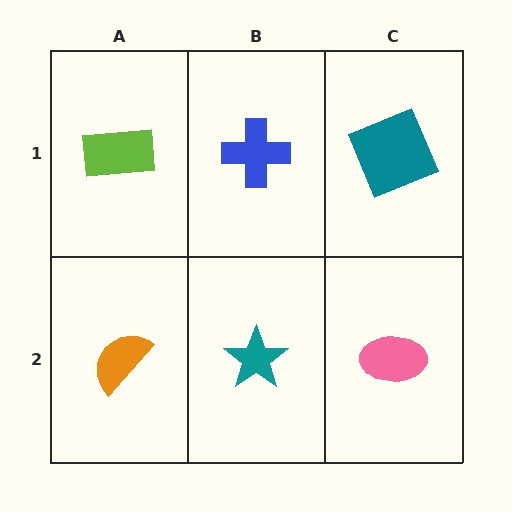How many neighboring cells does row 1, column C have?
2.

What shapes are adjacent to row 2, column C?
A teal square (row 1, column C), a teal star (row 2, column B).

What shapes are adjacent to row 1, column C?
A pink ellipse (row 2, column C), a blue cross (row 1, column B).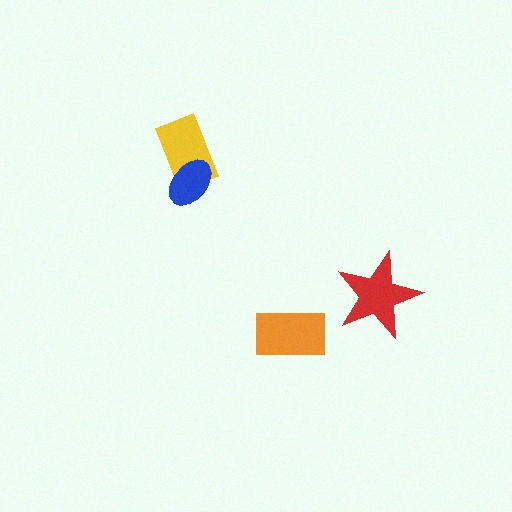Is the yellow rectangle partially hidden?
Yes, it is partially covered by another shape.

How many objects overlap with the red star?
0 objects overlap with the red star.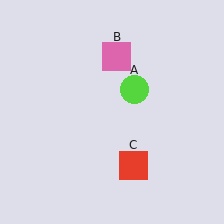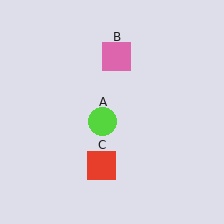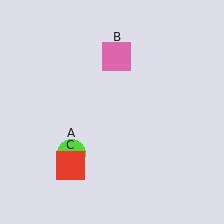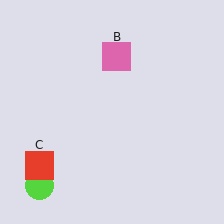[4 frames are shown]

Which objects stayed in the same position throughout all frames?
Pink square (object B) remained stationary.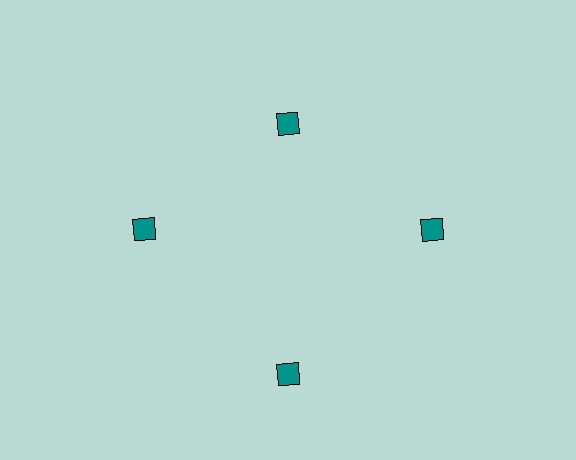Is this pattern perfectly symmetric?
No. The 4 teal diamonds are arranged in a ring, but one element near the 12 o'clock position is pulled inward toward the center, breaking the 4-fold rotational symmetry.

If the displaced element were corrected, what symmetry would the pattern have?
It would have 4-fold rotational symmetry — the pattern would map onto itself every 90 degrees.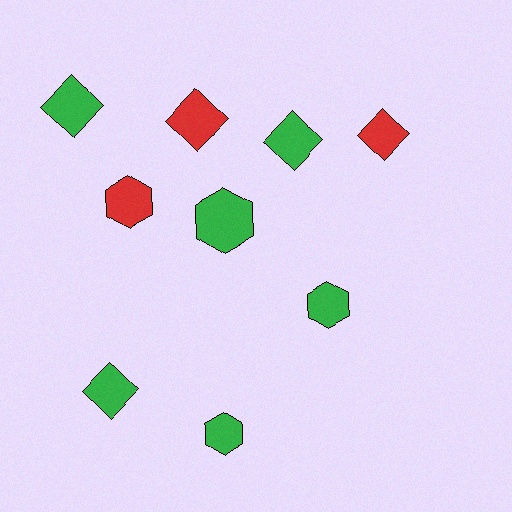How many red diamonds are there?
There are 2 red diamonds.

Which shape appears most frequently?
Diamond, with 5 objects.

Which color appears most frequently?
Green, with 6 objects.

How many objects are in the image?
There are 9 objects.